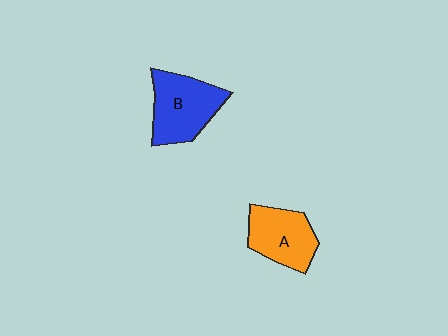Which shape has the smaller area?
Shape A (orange).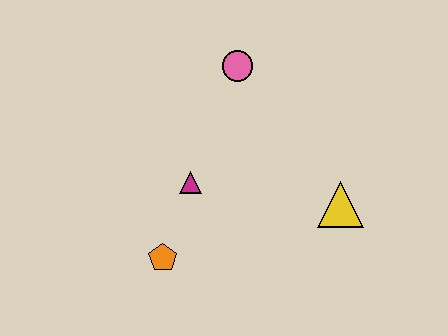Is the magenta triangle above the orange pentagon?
Yes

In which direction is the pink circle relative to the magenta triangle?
The pink circle is above the magenta triangle.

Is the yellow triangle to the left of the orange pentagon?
No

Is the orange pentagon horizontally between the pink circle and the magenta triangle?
No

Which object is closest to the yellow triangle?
The magenta triangle is closest to the yellow triangle.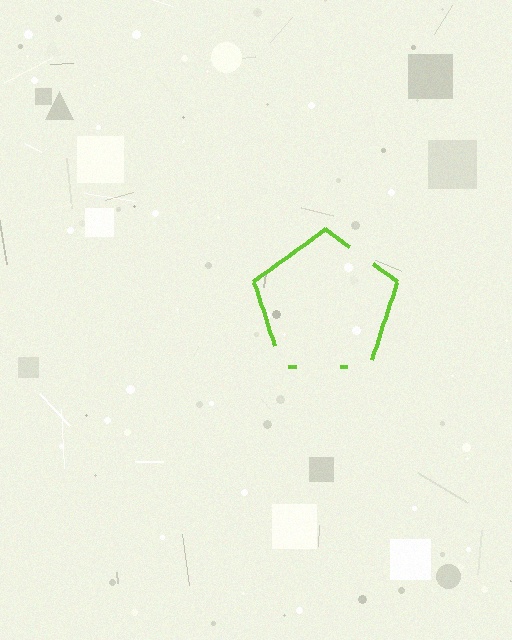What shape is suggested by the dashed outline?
The dashed outline suggests a pentagon.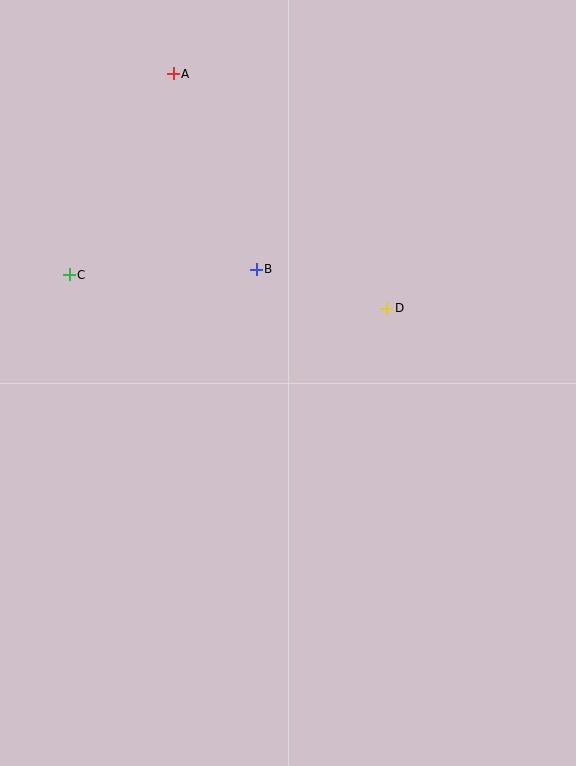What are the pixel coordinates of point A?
Point A is at (173, 74).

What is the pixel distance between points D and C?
The distance between D and C is 319 pixels.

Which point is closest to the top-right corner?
Point D is closest to the top-right corner.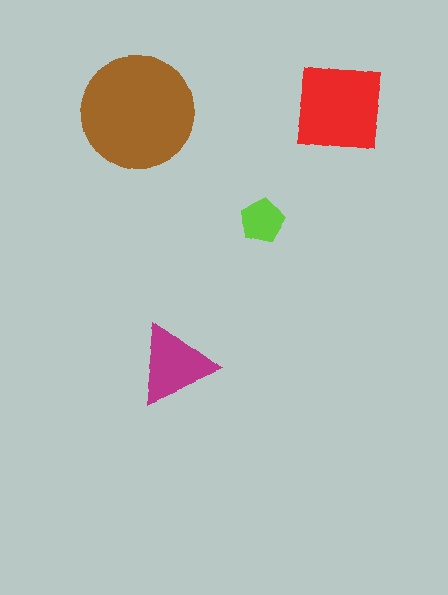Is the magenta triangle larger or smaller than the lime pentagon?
Larger.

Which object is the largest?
The brown circle.